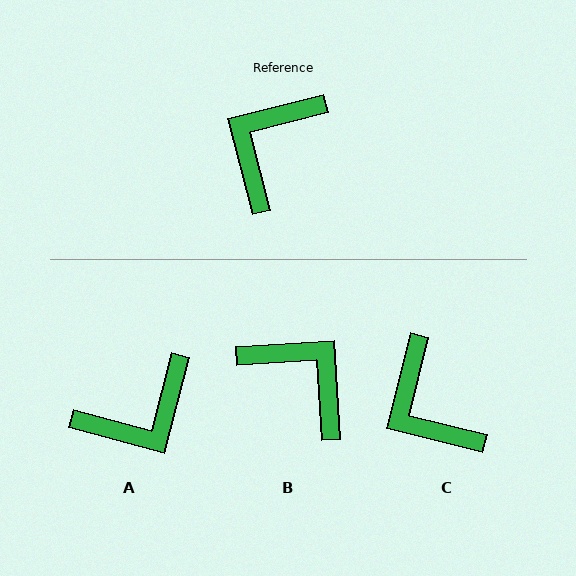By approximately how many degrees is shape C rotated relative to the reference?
Approximately 62 degrees counter-clockwise.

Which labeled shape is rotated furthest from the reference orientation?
A, about 151 degrees away.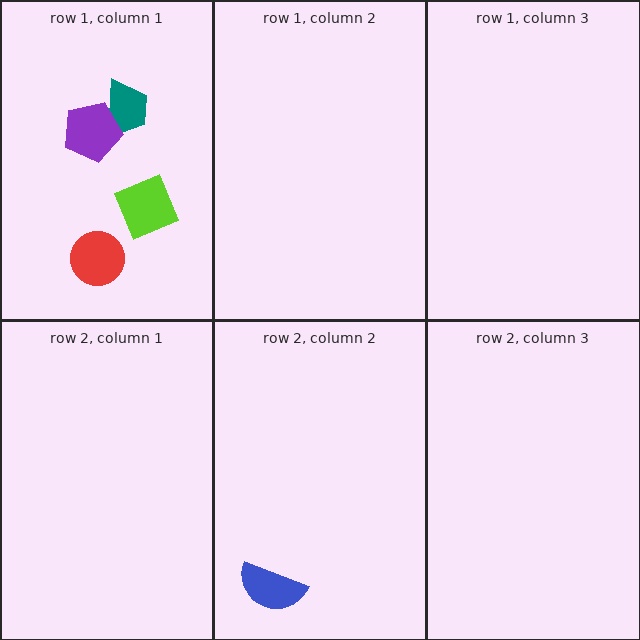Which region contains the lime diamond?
The row 1, column 1 region.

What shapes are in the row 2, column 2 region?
The blue semicircle.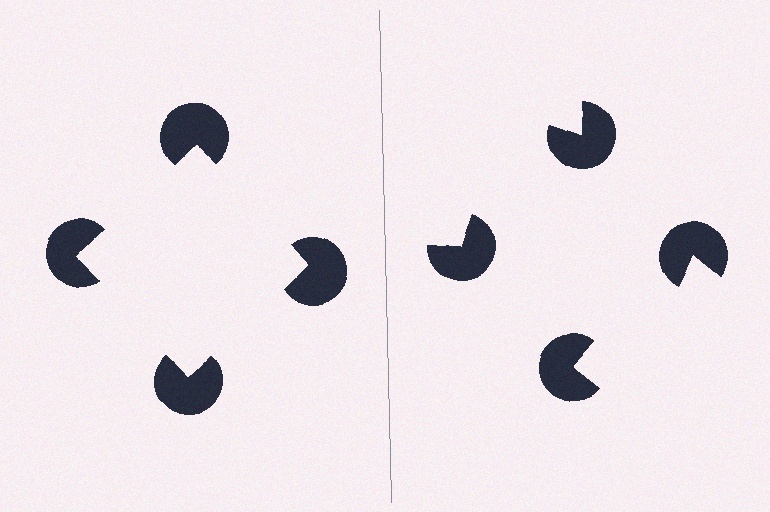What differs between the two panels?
The pac-man discs are positioned identically on both sides; only the wedge orientations differ. On the left they align to a square; on the right they are misaligned.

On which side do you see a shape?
An illusory square appears on the left side. On the right side the wedge cuts are rotated, so no coherent shape forms.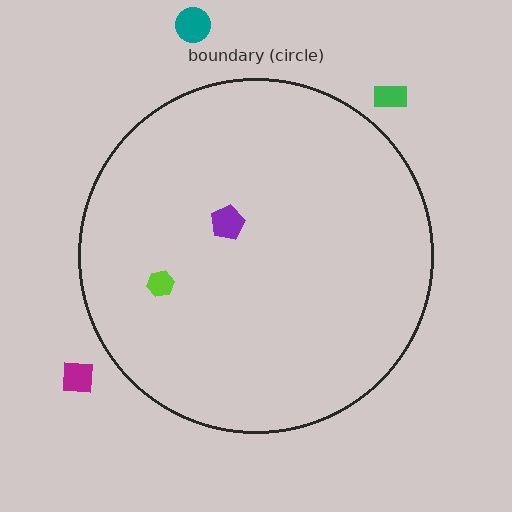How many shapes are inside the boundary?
2 inside, 3 outside.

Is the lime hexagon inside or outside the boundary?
Inside.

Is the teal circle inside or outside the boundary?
Outside.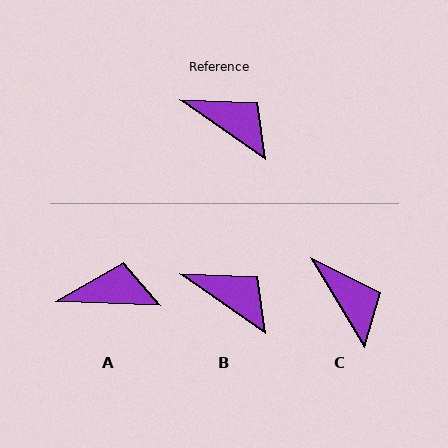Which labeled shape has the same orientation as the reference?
B.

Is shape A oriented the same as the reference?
No, it is off by about 33 degrees.